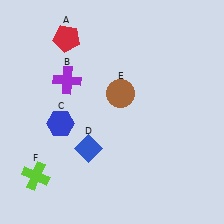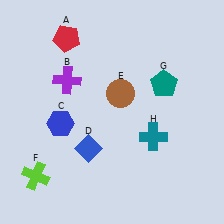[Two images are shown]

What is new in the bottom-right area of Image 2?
A teal cross (H) was added in the bottom-right area of Image 2.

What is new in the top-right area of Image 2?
A teal pentagon (G) was added in the top-right area of Image 2.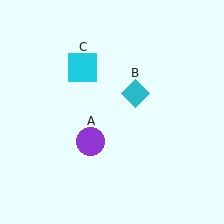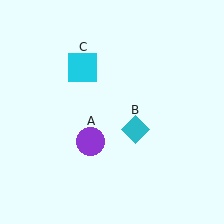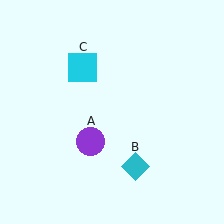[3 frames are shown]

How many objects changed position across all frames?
1 object changed position: cyan diamond (object B).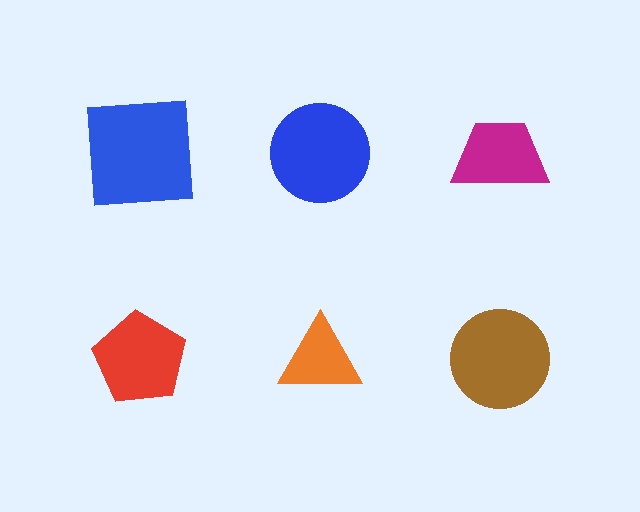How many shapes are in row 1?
3 shapes.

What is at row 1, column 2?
A blue circle.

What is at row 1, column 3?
A magenta trapezoid.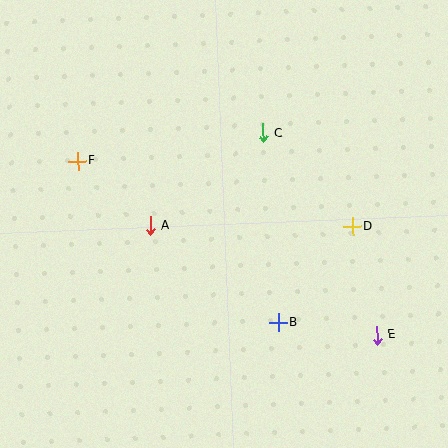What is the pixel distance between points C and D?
The distance between C and D is 129 pixels.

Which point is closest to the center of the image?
Point A at (150, 226) is closest to the center.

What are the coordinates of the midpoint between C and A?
The midpoint between C and A is at (207, 180).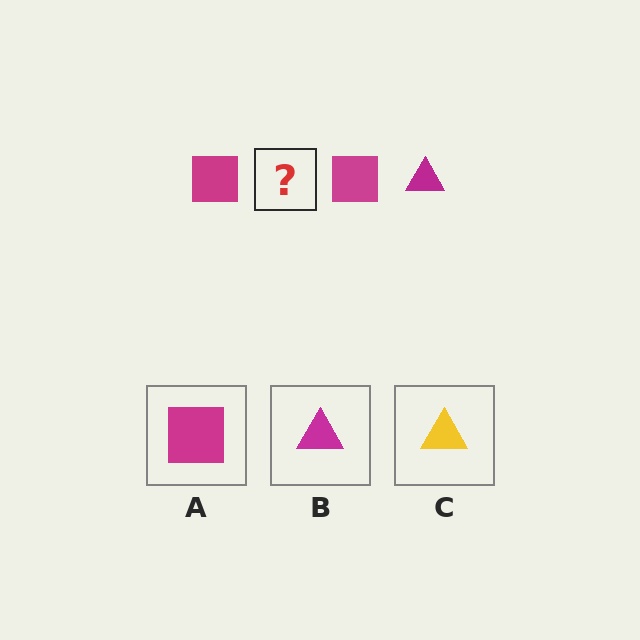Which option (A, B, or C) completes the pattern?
B.